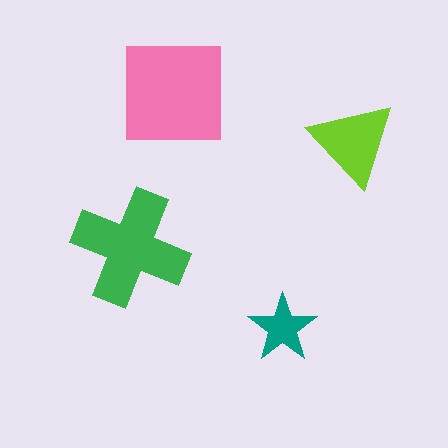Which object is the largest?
The pink square.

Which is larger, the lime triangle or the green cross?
The green cross.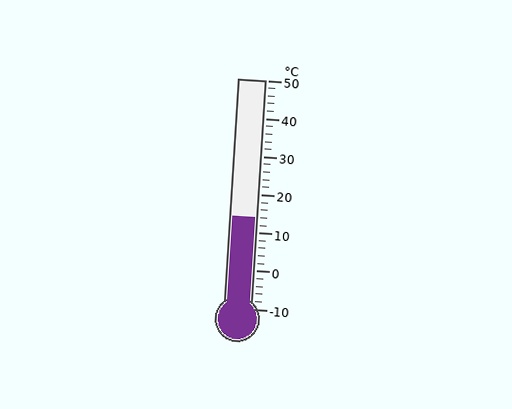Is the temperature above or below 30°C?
The temperature is below 30°C.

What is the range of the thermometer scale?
The thermometer scale ranges from -10°C to 50°C.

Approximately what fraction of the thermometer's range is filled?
The thermometer is filled to approximately 40% of its range.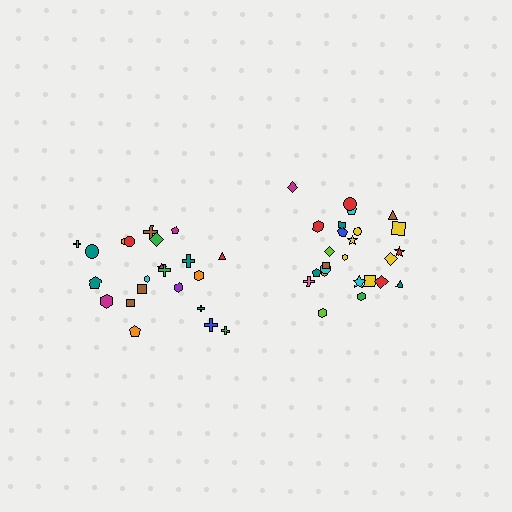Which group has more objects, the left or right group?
The right group.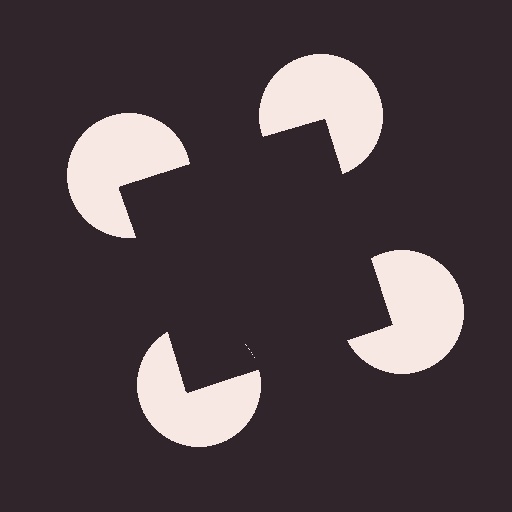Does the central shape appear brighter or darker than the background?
It typically appears slightly darker than the background, even though no actual brightness change is drawn.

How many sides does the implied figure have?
4 sides.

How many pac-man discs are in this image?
There are 4 — one at each vertex of the illusory square.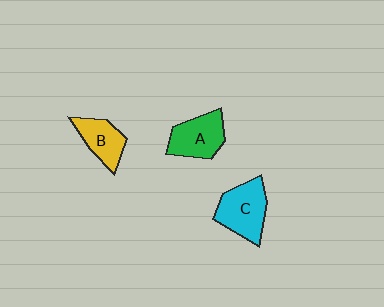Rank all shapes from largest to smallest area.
From largest to smallest: C (cyan), A (green), B (yellow).